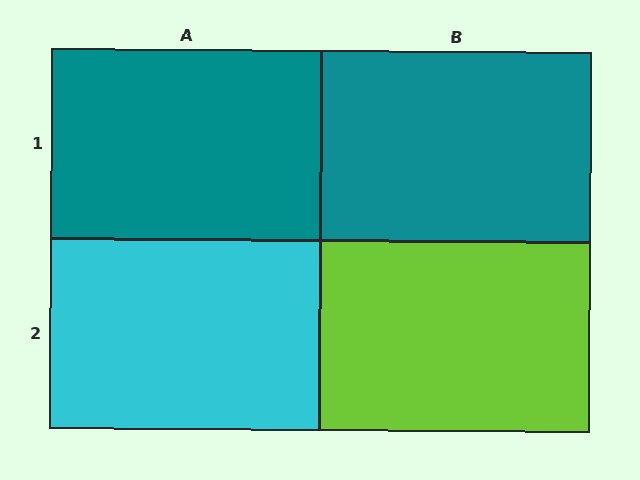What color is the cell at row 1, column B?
Teal.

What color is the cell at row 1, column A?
Teal.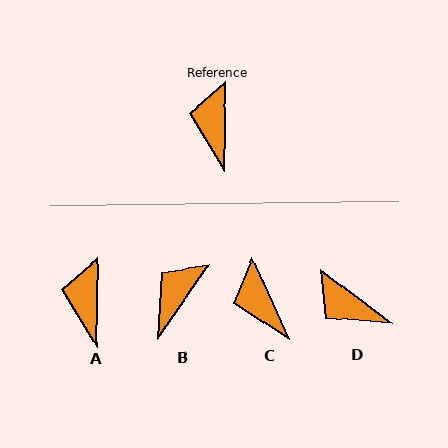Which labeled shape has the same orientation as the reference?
A.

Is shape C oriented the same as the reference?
No, it is off by about 25 degrees.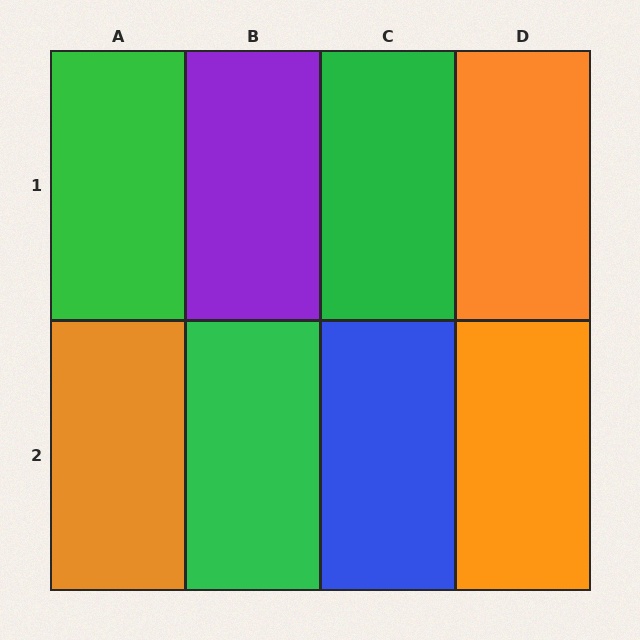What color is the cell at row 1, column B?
Purple.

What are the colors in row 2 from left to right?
Orange, green, blue, orange.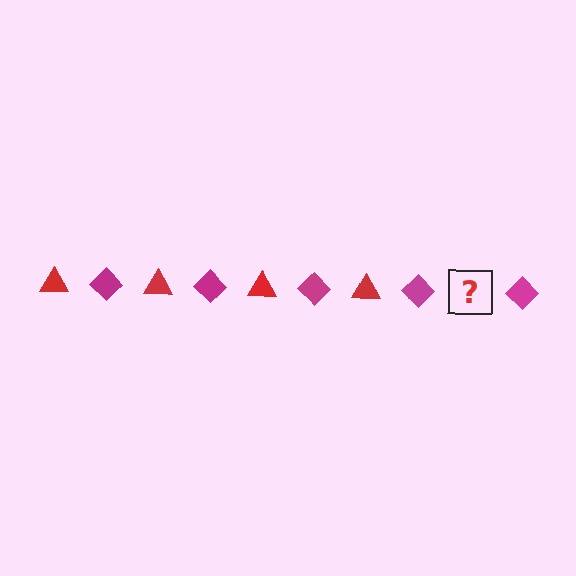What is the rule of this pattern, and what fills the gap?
The rule is that the pattern alternates between red triangle and magenta diamond. The gap should be filled with a red triangle.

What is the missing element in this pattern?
The missing element is a red triangle.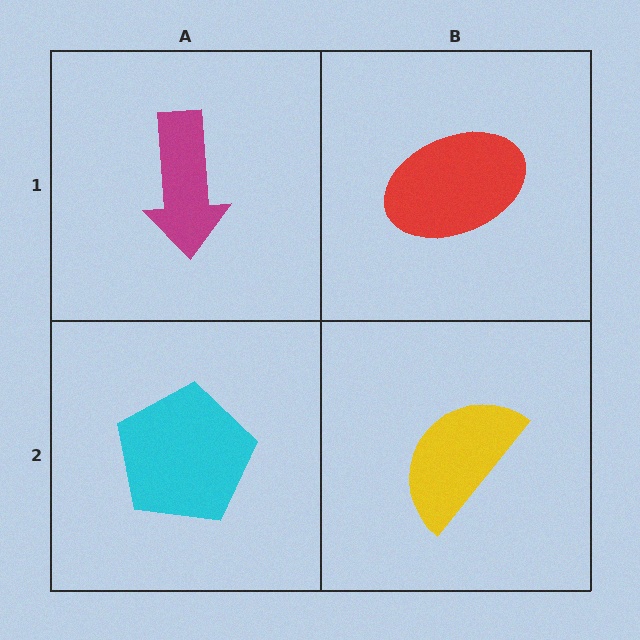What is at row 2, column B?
A yellow semicircle.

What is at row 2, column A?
A cyan pentagon.